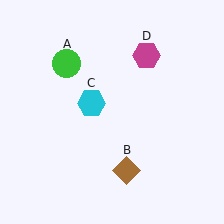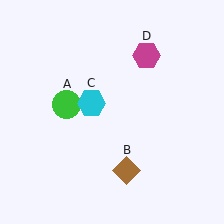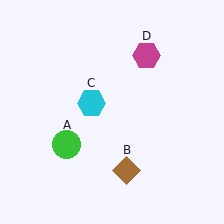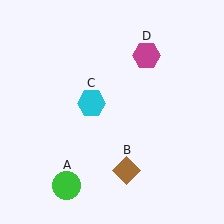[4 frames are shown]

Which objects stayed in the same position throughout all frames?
Brown diamond (object B) and cyan hexagon (object C) and magenta hexagon (object D) remained stationary.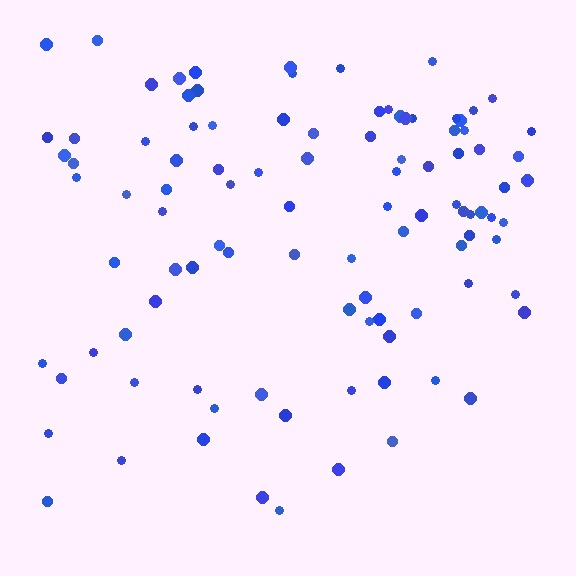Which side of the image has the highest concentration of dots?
The top.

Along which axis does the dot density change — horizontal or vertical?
Vertical.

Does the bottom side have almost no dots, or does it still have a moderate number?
Still a moderate number, just noticeably fewer than the top.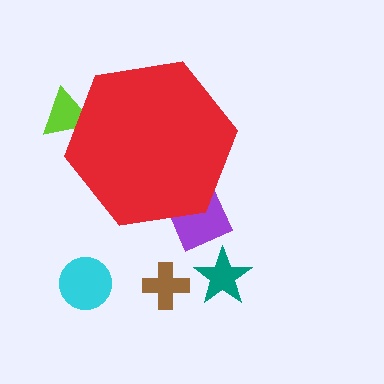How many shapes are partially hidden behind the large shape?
2 shapes are partially hidden.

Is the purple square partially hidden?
Yes, the purple square is partially hidden behind the red hexagon.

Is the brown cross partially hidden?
No, the brown cross is fully visible.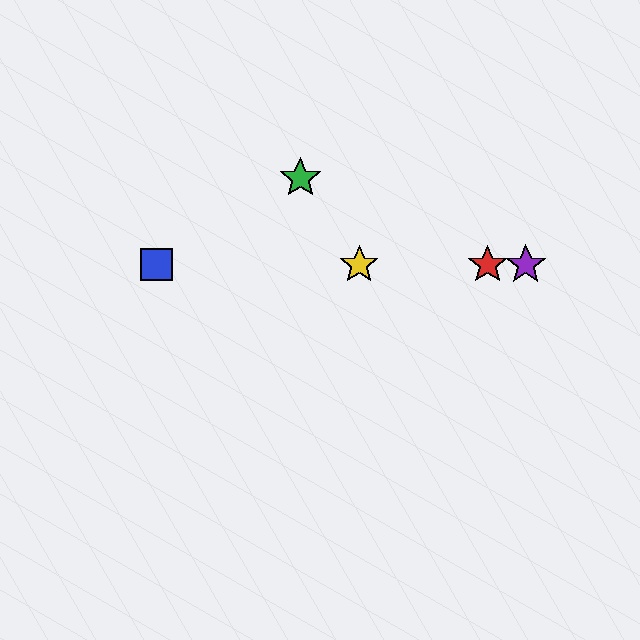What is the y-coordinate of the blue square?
The blue square is at y≈265.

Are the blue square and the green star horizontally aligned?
No, the blue square is at y≈265 and the green star is at y≈178.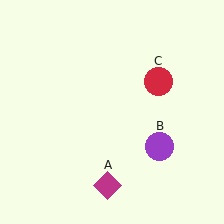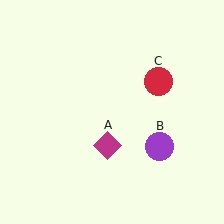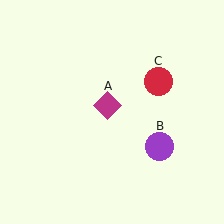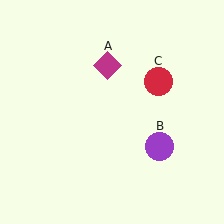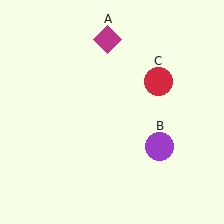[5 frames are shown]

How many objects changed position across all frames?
1 object changed position: magenta diamond (object A).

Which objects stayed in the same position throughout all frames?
Purple circle (object B) and red circle (object C) remained stationary.